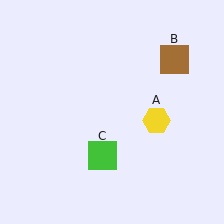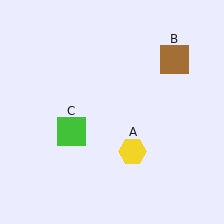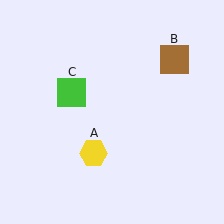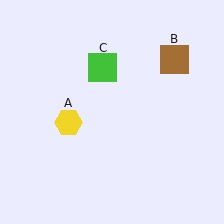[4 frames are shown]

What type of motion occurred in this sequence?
The yellow hexagon (object A), green square (object C) rotated clockwise around the center of the scene.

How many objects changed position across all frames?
2 objects changed position: yellow hexagon (object A), green square (object C).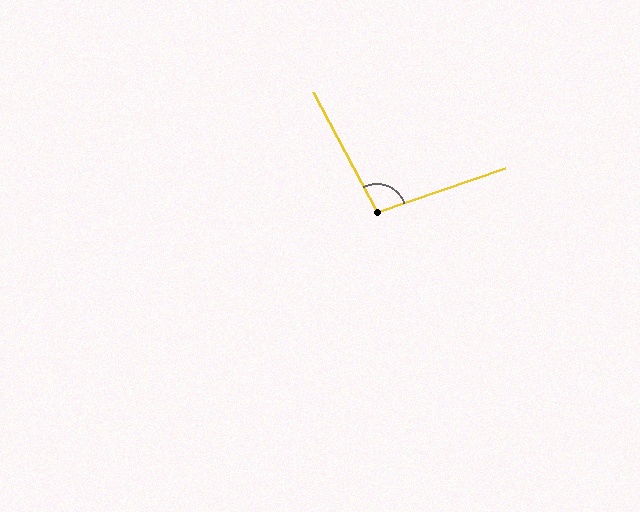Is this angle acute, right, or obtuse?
It is obtuse.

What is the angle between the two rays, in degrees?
Approximately 99 degrees.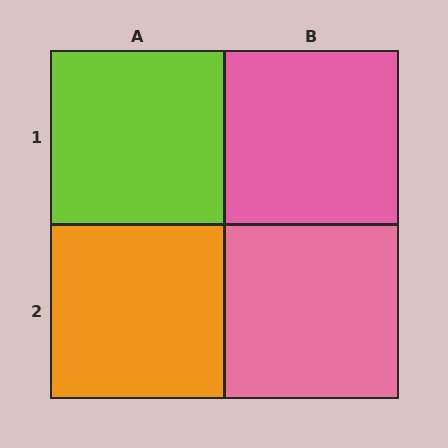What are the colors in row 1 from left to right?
Lime, pink.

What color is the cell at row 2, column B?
Pink.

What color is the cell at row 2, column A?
Orange.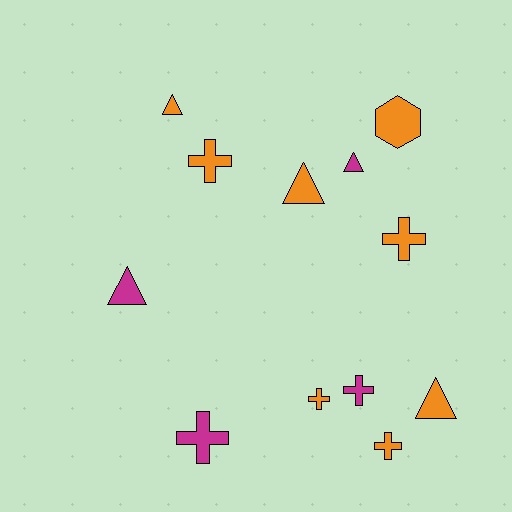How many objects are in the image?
There are 12 objects.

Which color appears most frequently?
Orange, with 8 objects.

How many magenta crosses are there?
There are 2 magenta crosses.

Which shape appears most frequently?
Cross, with 6 objects.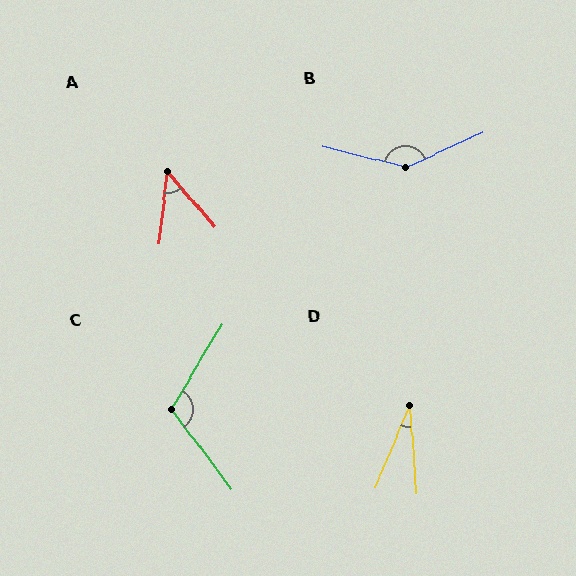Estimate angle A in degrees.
Approximately 47 degrees.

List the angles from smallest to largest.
D (27°), A (47°), C (112°), B (142°).